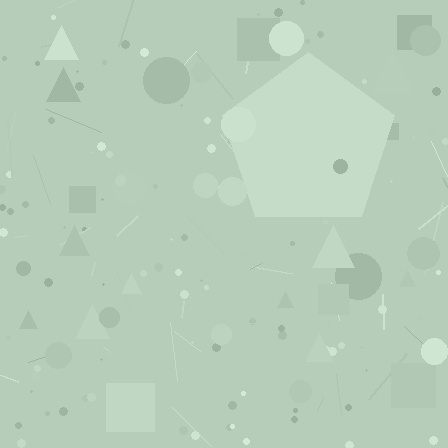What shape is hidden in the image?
A pentagon is hidden in the image.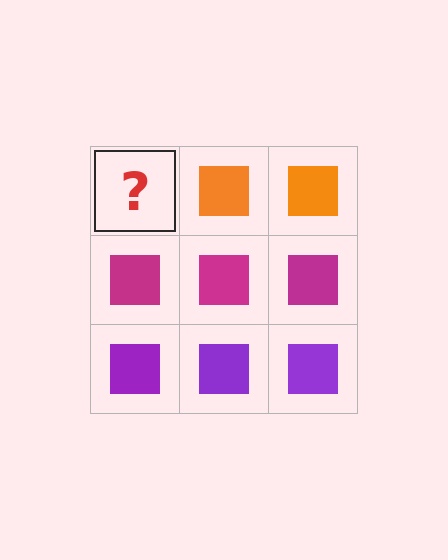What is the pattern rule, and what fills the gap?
The rule is that each row has a consistent color. The gap should be filled with an orange square.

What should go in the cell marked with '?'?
The missing cell should contain an orange square.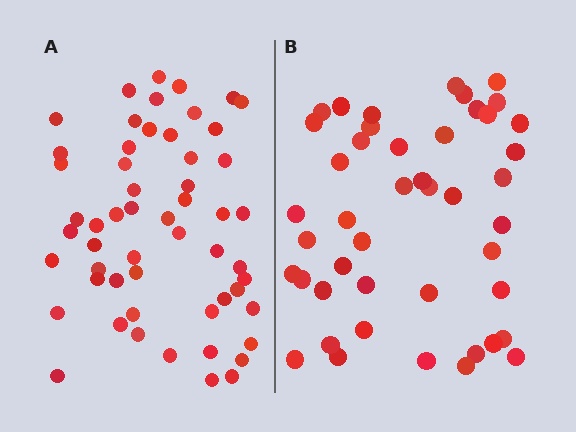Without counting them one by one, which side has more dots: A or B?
Region A (the left region) has more dots.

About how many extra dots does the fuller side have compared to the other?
Region A has roughly 10 or so more dots than region B.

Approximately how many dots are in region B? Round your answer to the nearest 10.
About 40 dots. (The exact count is 45, which rounds to 40.)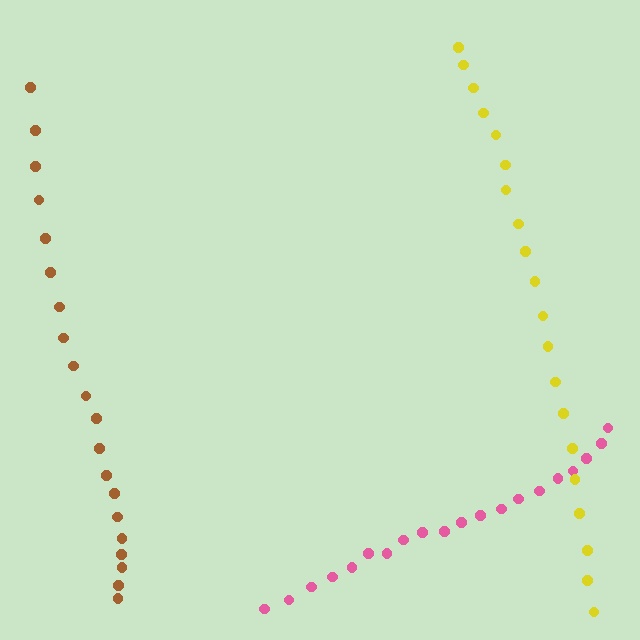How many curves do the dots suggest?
There are 3 distinct paths.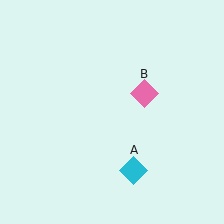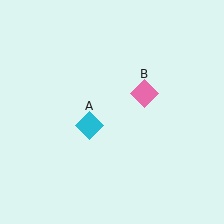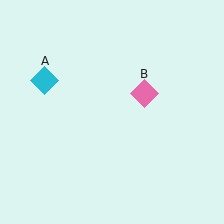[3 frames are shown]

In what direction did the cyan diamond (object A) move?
The cyan diamond (object A) moved up and to the left.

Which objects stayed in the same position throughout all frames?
Pink diamond (object B) remained stationary.